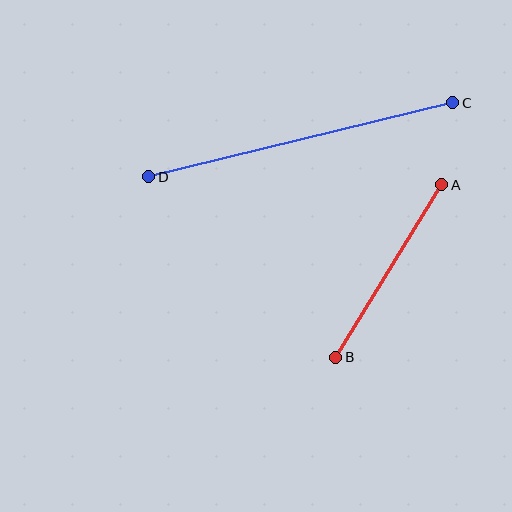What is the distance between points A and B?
The distance is approximately 202 pixels.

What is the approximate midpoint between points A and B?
The midpoint is at approximately (389, 271) pixels.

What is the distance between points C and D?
The distance is approximately 313 pixels.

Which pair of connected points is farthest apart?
Points C and D are farthest apart.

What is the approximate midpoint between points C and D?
The midpoint is at approximately (301, 140) pixels.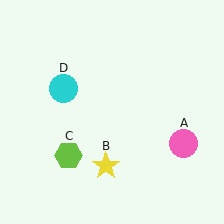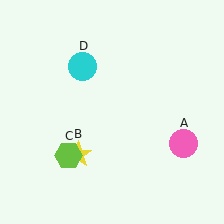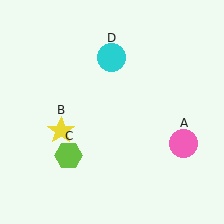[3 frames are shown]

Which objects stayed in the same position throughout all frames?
Pink circle (object A) and lime hexagon (object C) remained stationary.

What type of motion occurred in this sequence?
The yellow star (object B), cyan circle (object D) rotated clockwise around the center of the scene.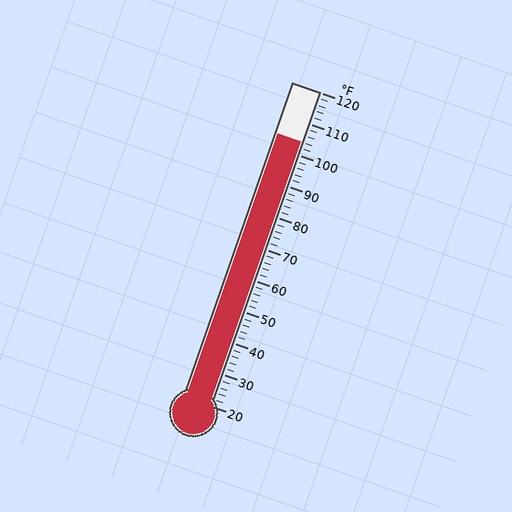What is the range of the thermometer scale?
The thermometer scale ranges from 20°F to 120°F.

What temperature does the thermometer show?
The thermometer shows approximately 104°F.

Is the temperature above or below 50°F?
The temperature is above 50°F.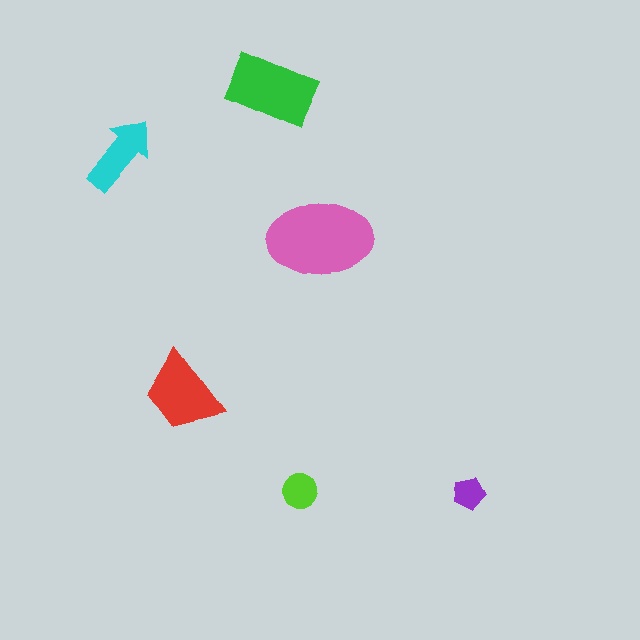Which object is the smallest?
The purple pentagon.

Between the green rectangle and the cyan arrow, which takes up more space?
The green rectangle.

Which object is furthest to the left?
The cyan arrow is leftmost.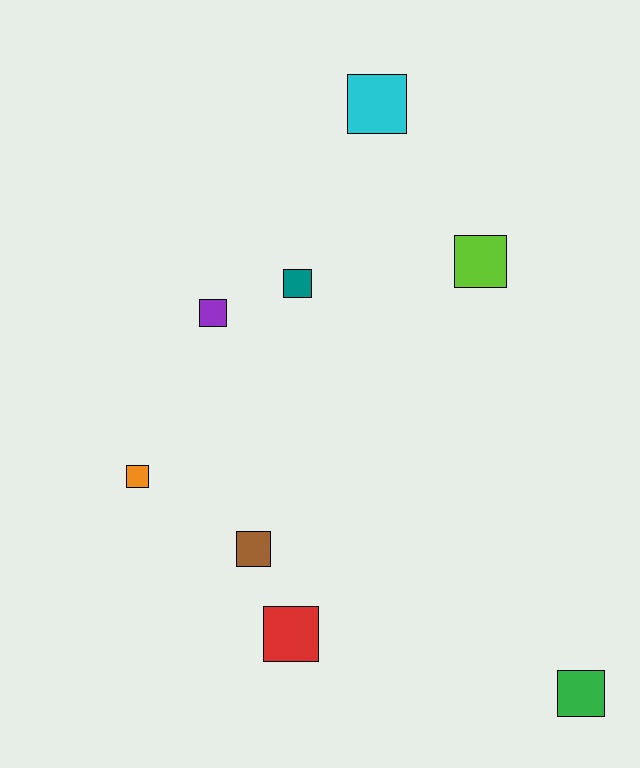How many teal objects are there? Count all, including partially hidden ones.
There is 1 teal object.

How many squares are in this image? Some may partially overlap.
There are 8 squares.